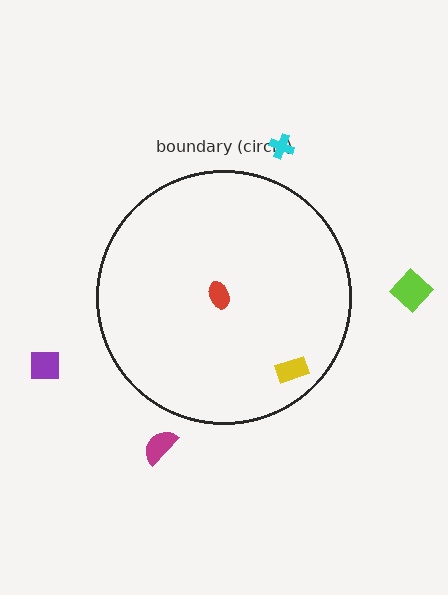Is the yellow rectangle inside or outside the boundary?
Inside.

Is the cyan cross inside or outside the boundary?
Outside.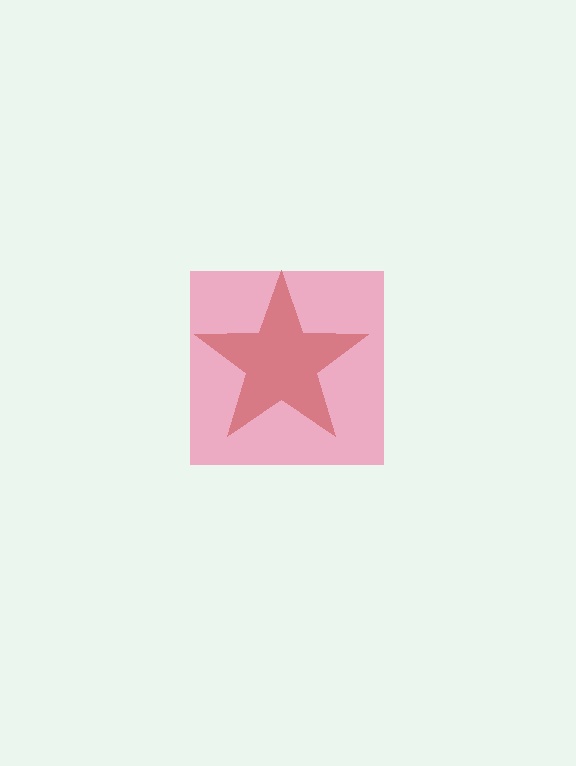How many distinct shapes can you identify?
There are 2 distinct shapes: a brown star, a pink square.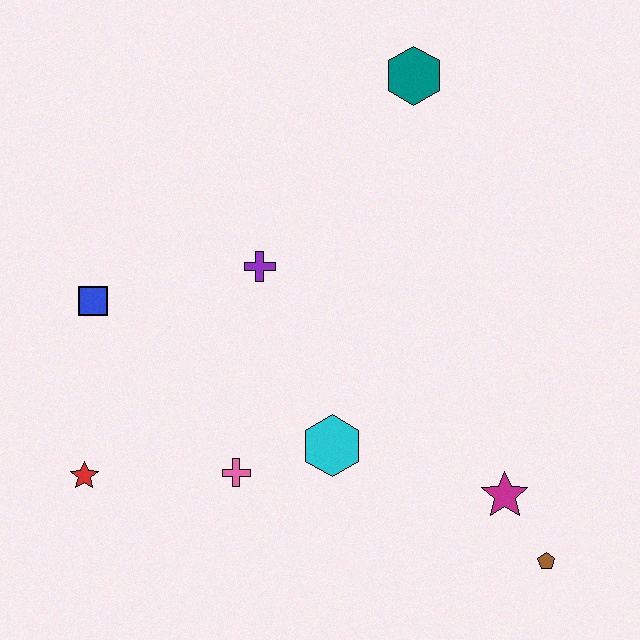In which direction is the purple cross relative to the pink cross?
The purple cross is above the pink cross.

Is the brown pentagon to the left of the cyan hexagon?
No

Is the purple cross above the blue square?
Yes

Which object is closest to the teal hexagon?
The purple cross is closest to the teal hexagon.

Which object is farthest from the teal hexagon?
The red star is farthest from the teal hexagon.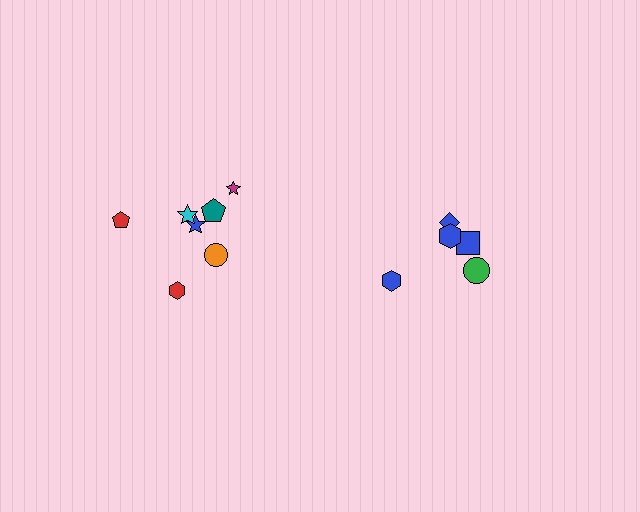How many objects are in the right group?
There are 5 objects.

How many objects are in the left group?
There are 7 objects.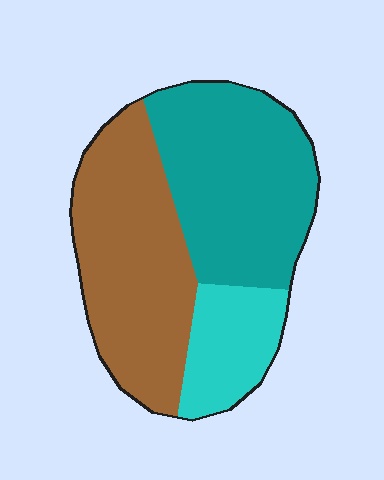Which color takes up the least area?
Cyan, at roughly 15%.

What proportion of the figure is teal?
Teal covers roughly 40% of the figure.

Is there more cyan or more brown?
Brown.